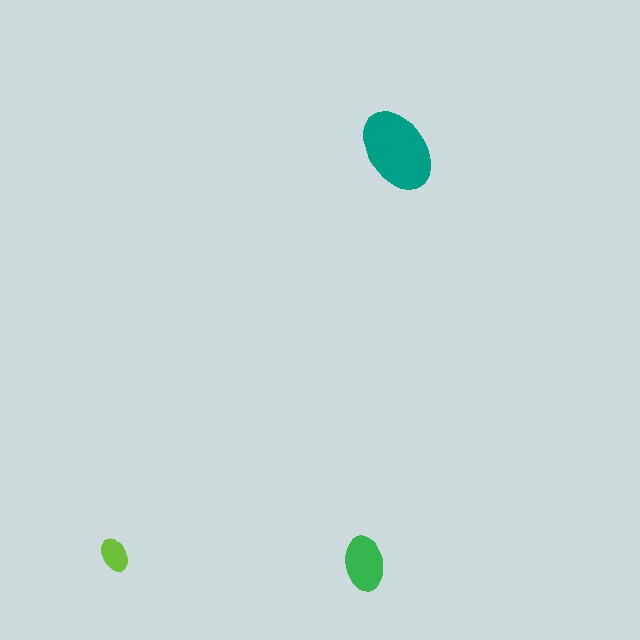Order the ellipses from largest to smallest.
the teal one, the green one, the lime one.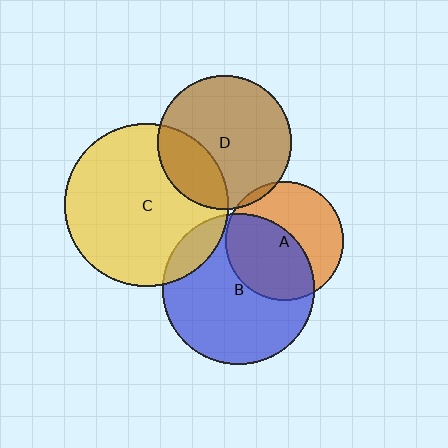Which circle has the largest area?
Circle C (yellow).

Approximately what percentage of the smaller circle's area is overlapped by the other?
Approximately 10%.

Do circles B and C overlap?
Yes.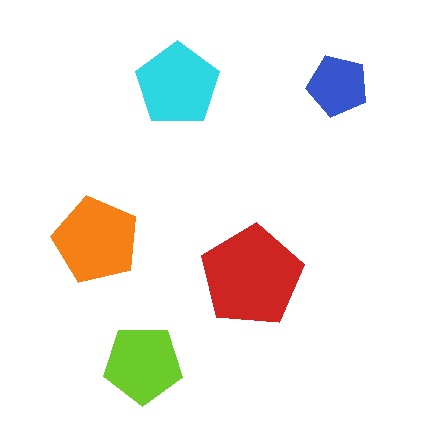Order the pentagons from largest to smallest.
the red one, the orange one, the cyan one, the lime one, the blue one.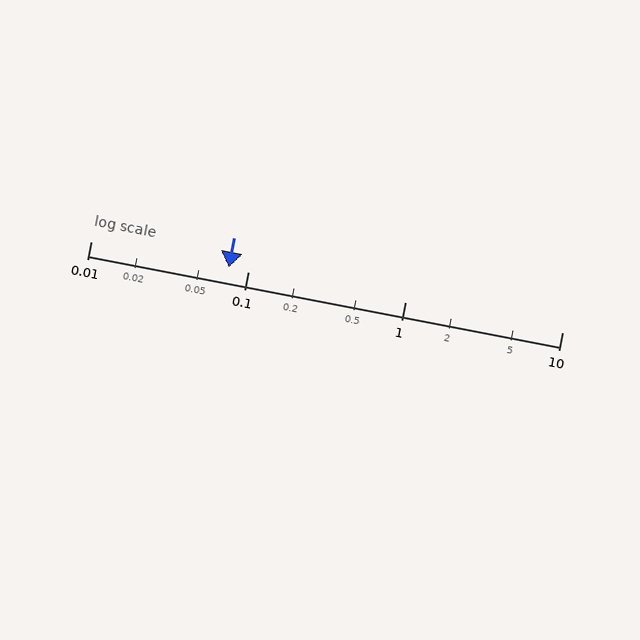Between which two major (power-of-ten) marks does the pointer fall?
The pointer is between 0.01 and 0.1.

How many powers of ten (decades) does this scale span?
The scale spans 3 decades, from 0.01 to 10.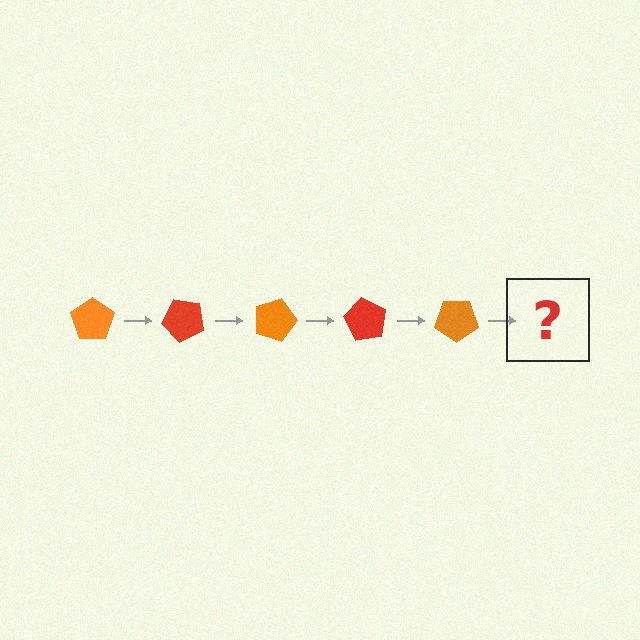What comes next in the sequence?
The next element should be a red pentagon, rotated 225 degrees from the start.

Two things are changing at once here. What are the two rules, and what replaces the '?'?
The two rules are that it rotates 45 degrees each step and the color cycles through orange and red. The '?' should be a red pentagon, rotated 225 degrees from the start.